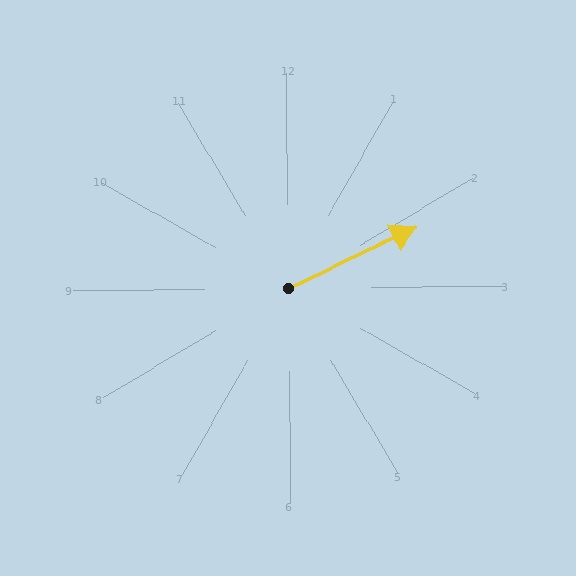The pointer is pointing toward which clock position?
Roughly 2 o'clock.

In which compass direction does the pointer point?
Northeast.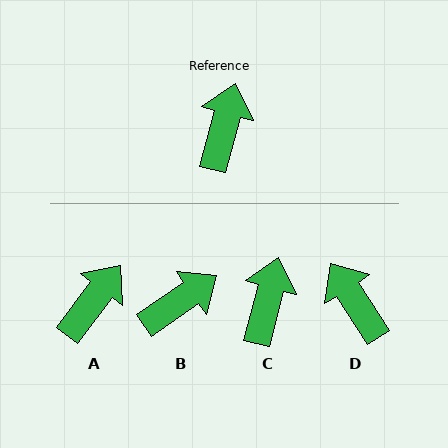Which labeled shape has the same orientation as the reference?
C.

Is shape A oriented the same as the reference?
No, it is off by about 22 degrees.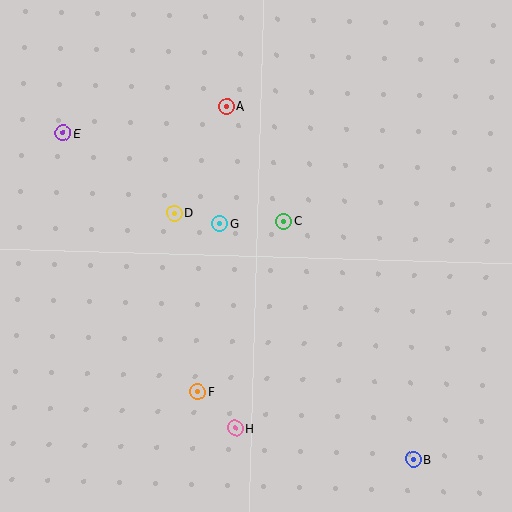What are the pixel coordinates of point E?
Point E is at (63, 133).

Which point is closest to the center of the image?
Point C at (284, 221) is closest to the center.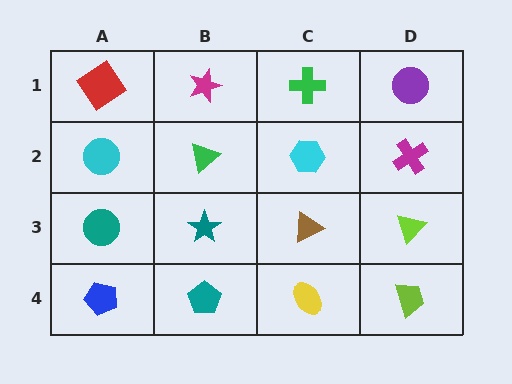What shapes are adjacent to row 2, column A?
A red diamond (row 1, column A), a teal circle (row 3, column A), a green triangle (row 2, column B).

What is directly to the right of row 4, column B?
A yellow ellipse.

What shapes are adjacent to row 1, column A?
A cyan circle (row 2, column A), a magenta star (row 1, column B).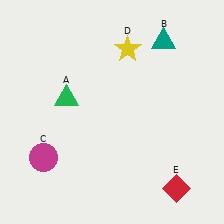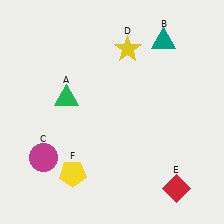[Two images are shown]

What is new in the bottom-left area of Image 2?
A yellow pentagon (F) was added in the bottom-left area of Image 2.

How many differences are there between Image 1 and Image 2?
There is 1 difference between the two images.